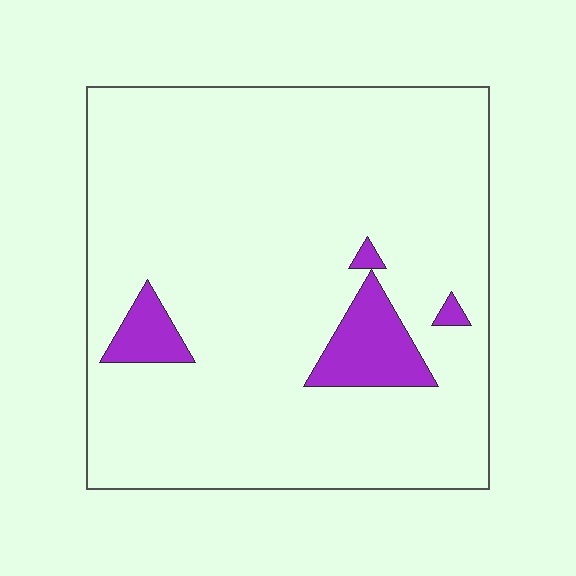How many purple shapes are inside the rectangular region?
4.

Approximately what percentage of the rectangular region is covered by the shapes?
Approximately 10%.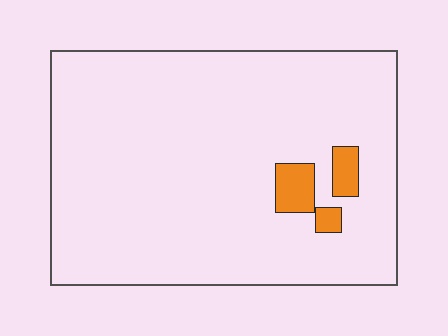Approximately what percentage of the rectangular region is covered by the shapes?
Approximately 5%.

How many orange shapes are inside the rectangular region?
3.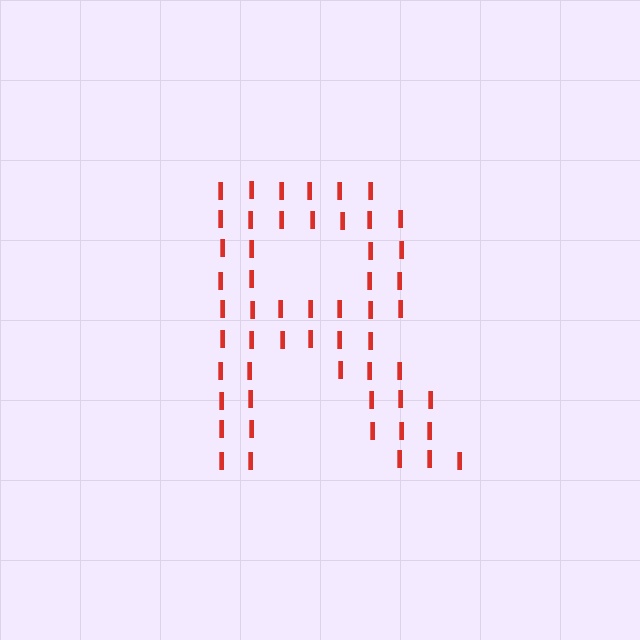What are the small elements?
The small elements are letter I's.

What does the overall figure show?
The overall figure shows the letter R.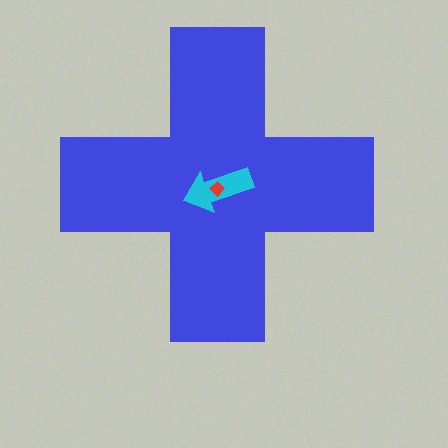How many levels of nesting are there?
3.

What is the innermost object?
The red diamond.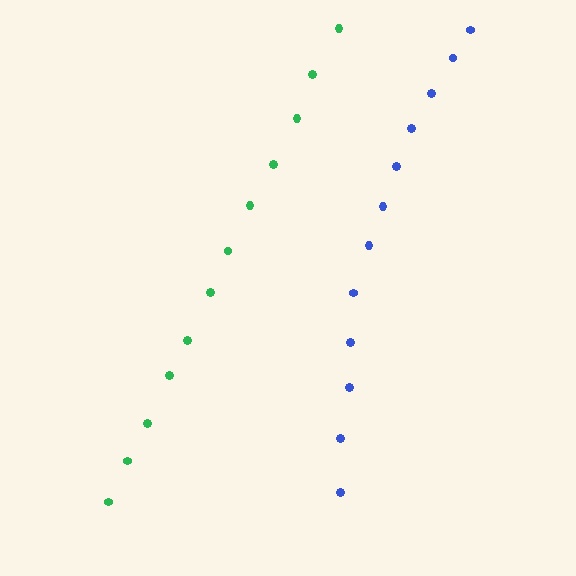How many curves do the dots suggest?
There are 2 distinct paths.